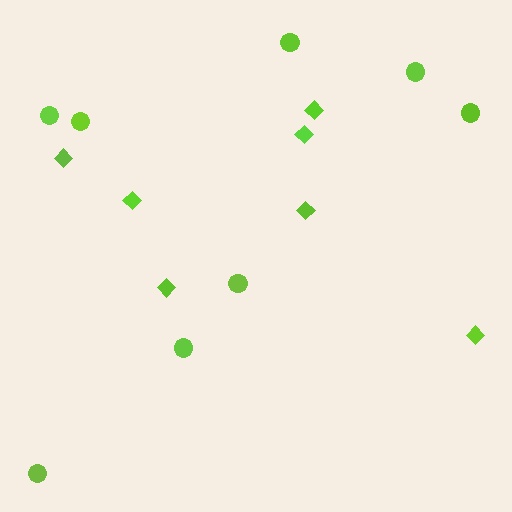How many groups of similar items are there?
There are 2 groups: one group of circles (8) and one group of diamonds (7).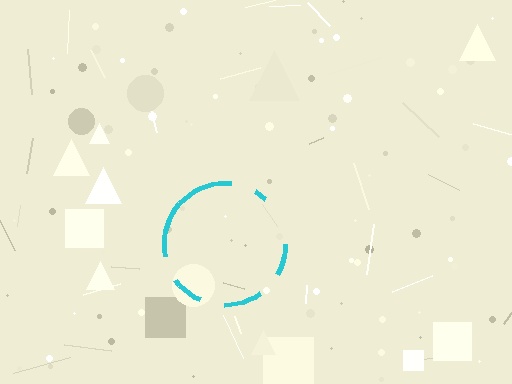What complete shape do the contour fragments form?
The contour fragments form a circle.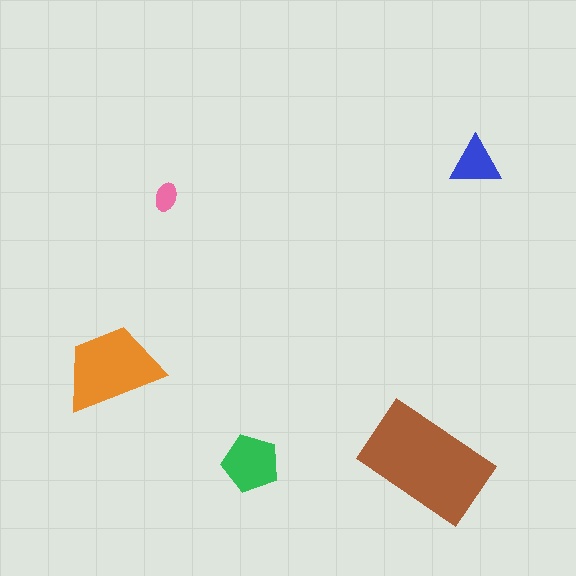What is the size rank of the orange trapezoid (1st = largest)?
2nd.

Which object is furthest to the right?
The blue triangle is rightmost.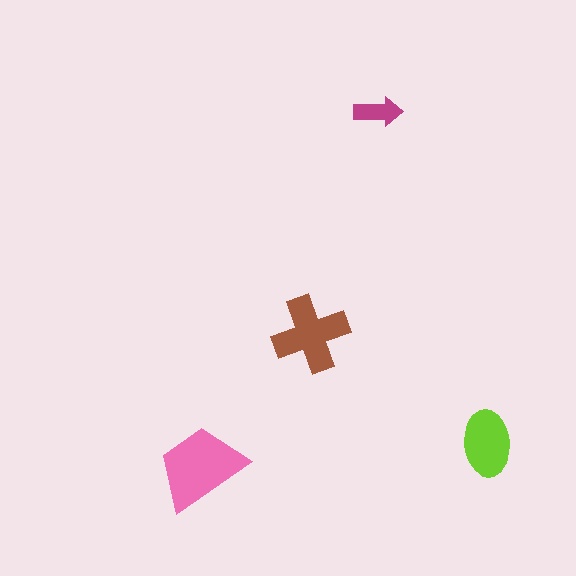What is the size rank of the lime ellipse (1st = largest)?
3rd.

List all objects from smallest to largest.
The magenta arrow, the lime ellipse, the brown cross, the pink trapezoid.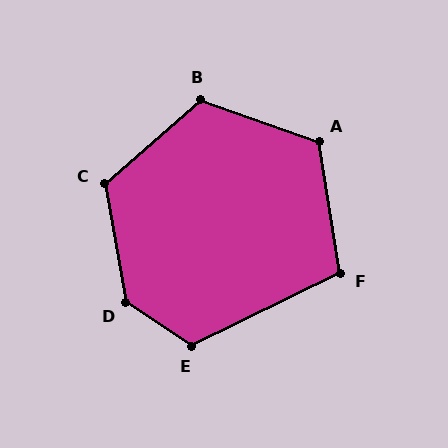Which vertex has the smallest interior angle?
F, at approximately 107 degrees.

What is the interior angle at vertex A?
Approximately 118 degrees (obtuse).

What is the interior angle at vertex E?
Approximately 121 degrees (obtuse).